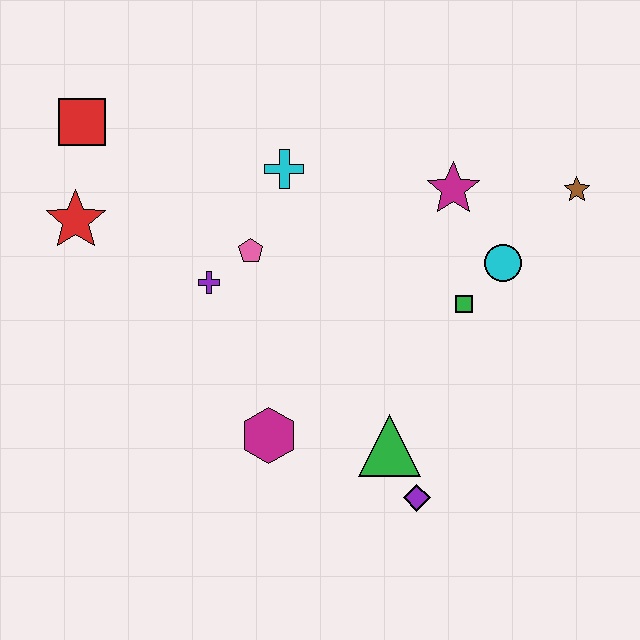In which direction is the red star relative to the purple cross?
The red star is to the left of the purple cross.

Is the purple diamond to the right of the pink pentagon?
Yes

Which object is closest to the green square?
The cyan circle is closest to the green square.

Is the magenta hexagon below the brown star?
Yes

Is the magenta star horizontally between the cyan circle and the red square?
Yes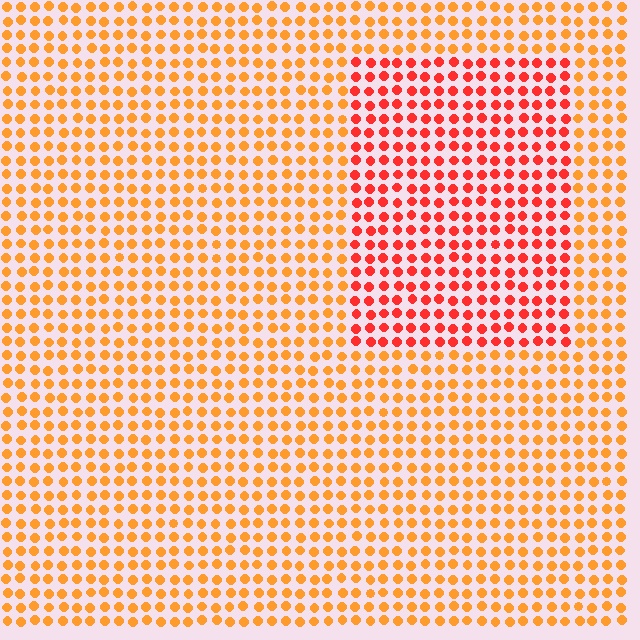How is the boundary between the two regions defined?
The boundary is defined purely by a slight shift in hue (about 32 degrees). Spacing, size, and orientation are identical on both sides.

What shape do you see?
I see a rectangle.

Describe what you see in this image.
The image is filled with small orange elements in a uniform arrangement. A rectangle-shaped region is visible where the elements are tinted to a slightly different hue, forming a subtle color boundary.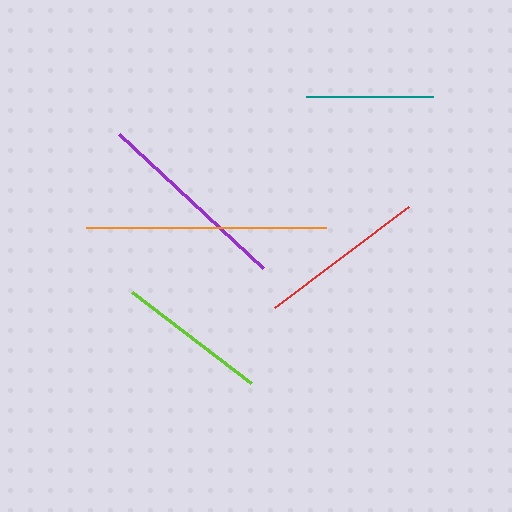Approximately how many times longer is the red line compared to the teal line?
The red line is approximately 1.3 times the length of the teal line.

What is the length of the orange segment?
The orange segment is approximately 240 pixels long.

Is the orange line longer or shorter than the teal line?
The orange line is longer than the teal line.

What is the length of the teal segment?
The teal segment is approximately 127 pixels long.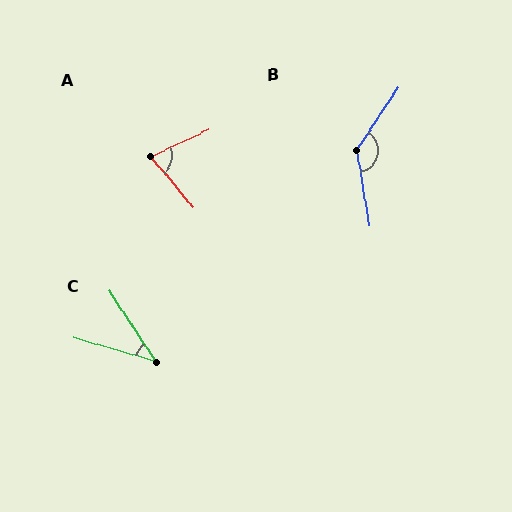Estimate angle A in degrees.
Approximately 75 degrees.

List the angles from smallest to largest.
C (41°), A (75°), B (136°).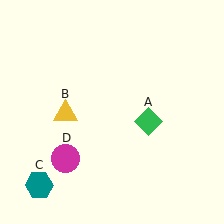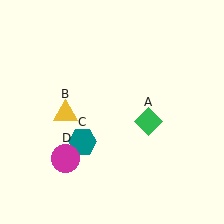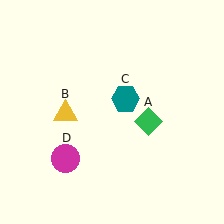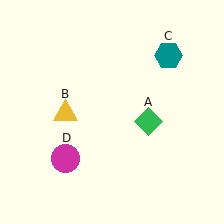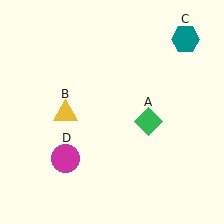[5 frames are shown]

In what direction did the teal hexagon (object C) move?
The teal hexagon (object C) moved up and to the right.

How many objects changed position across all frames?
1 object changed position: teal hexagon (object C).